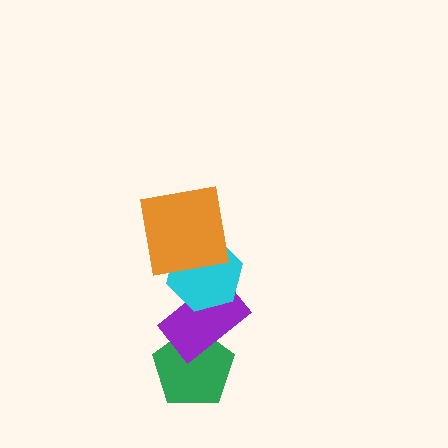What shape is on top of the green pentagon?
The purple rectangle is on top of the green pentagon.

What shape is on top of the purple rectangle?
The cyan hexagon is on top of the purple rectangle.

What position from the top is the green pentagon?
The green pentagon is 4th from the top.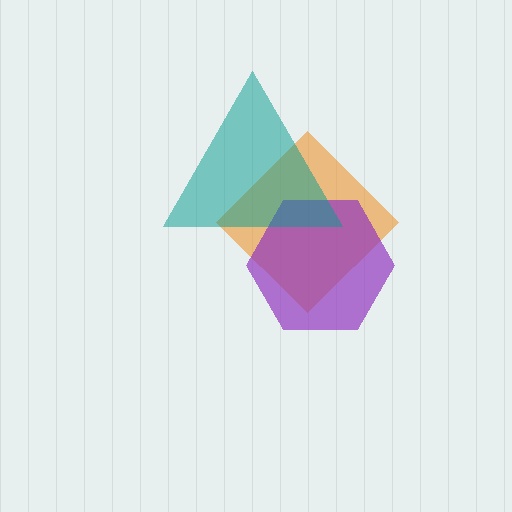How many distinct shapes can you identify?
There are 3 distinct shapes: an orange diamond, a purple hexagon, a teal triangle.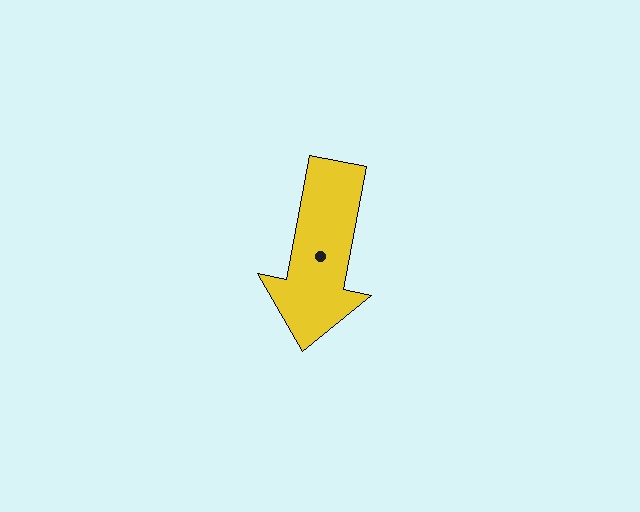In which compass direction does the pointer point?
South.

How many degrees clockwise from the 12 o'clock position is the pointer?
Approximately 191 degrees.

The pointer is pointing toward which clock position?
Roughly 6 o'clock.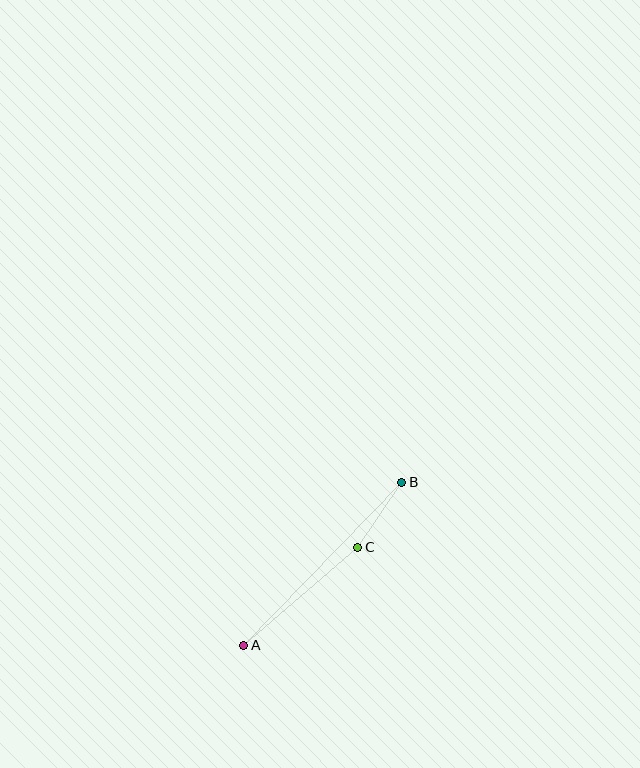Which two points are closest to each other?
Points B and C are closest to each other.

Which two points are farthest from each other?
Points A and B are farthest from each other.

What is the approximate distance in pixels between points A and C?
The distance between A and C is approximately 151 pixels.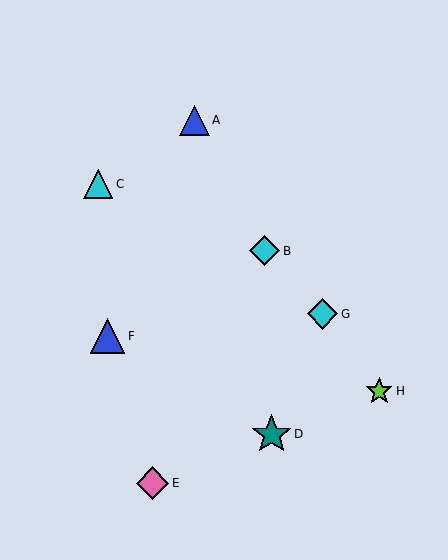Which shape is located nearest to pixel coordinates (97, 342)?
The blue triangle (labeled F) at (107, 336) is nearest to that location.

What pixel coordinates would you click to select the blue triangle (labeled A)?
Click at (194, 120) to select the blue triangle A.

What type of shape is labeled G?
Shape G is a cyan diamond.